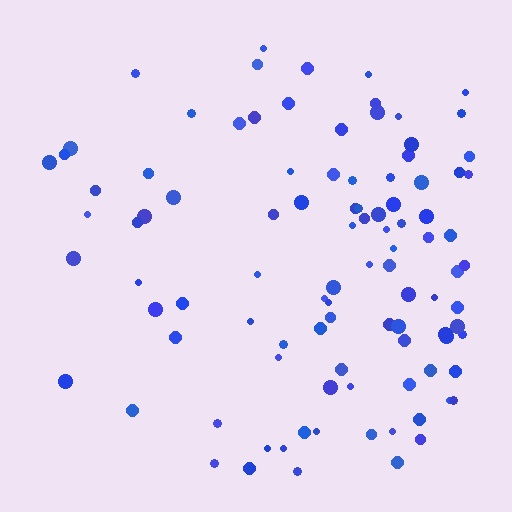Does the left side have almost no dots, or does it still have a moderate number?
Still a moderate number, just noticeably fewer than the right.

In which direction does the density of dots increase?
From left to right, with the right side densest.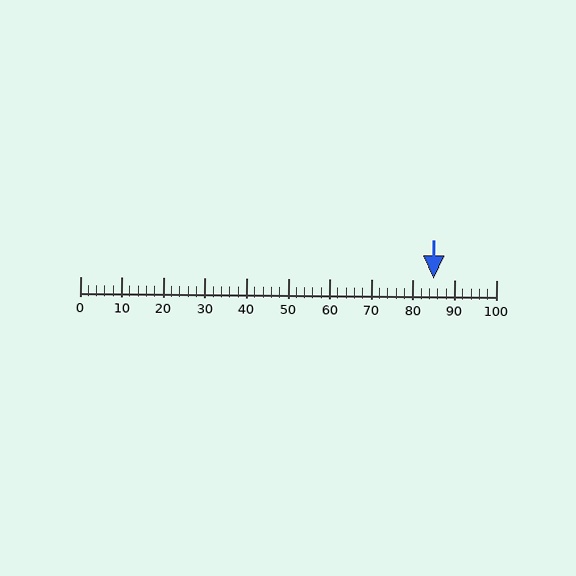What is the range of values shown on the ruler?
The ruler shows values from 0 to 100.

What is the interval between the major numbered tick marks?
The major tick marks are spaced 10 units apart.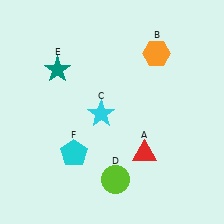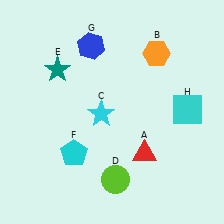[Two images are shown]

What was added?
A blue hexagon (G), a cyan square (H) were added in Image 2.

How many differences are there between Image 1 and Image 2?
There are 2 differences between the two images.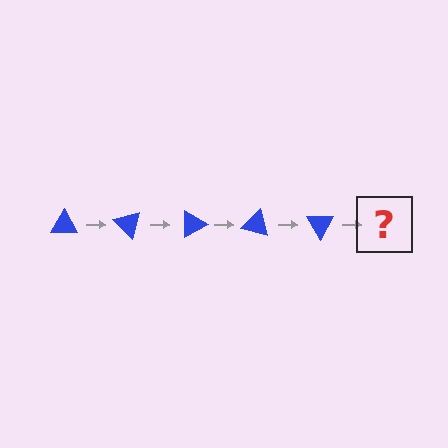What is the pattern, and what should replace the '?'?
The pattern is that the triangle rotates 45 degrees each step. The '?' should be a blue triangle rotated 225 degrees.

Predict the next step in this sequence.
The next step is a blue triangle rotated 225 degrees.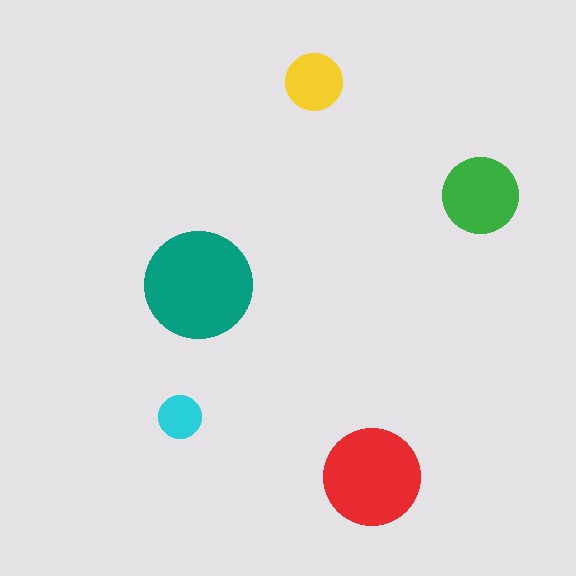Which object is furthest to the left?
The cyan circle is leftmost.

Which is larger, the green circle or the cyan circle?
The green one.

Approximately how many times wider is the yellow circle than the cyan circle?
About 1.5 times wider.